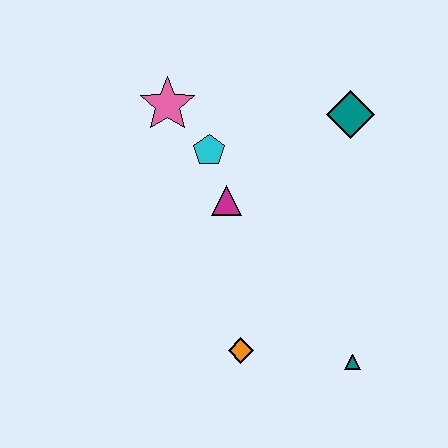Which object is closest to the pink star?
The cyan pentagon is closest to the pink star.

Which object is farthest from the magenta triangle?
The teal triangle is farthest from the magenta triangle.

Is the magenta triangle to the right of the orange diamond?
No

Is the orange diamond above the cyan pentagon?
No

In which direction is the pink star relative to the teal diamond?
The pink star is to the left of the teal diamond.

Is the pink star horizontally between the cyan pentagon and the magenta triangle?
No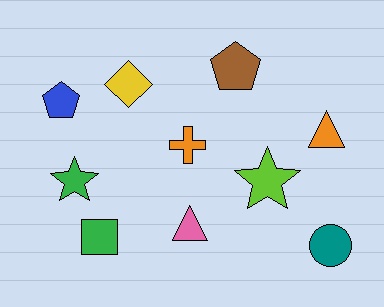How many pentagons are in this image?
There are 2 pentagons.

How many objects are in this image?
There are 10 objects.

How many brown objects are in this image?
There is 1 brown object.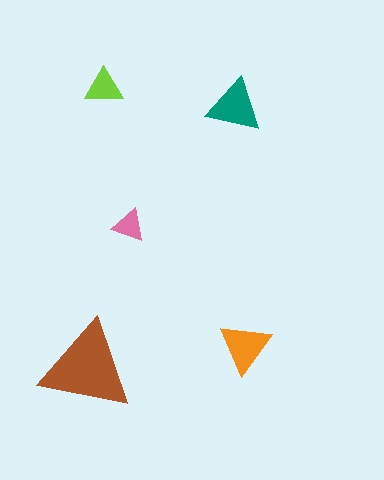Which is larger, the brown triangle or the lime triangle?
The brown one.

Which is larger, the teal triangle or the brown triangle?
The brown one.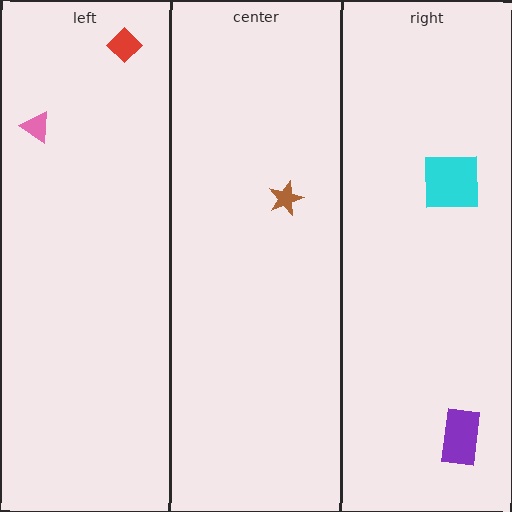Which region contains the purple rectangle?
The right region.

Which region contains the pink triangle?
The left region.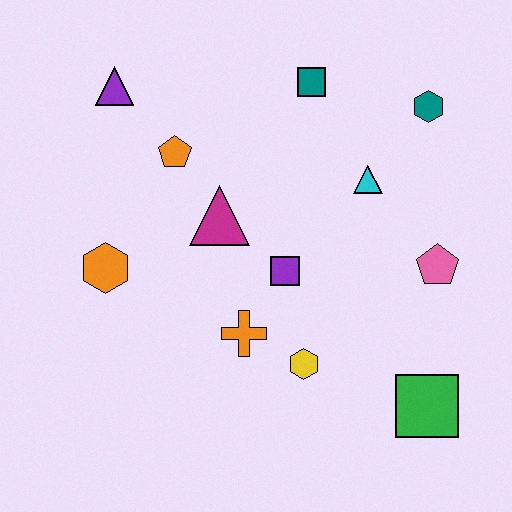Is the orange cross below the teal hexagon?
Yes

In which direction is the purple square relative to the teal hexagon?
The purple square is below the teal hexagon.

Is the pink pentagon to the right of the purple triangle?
Yes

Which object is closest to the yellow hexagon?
The orange cross is closest to the yellow hexagon.